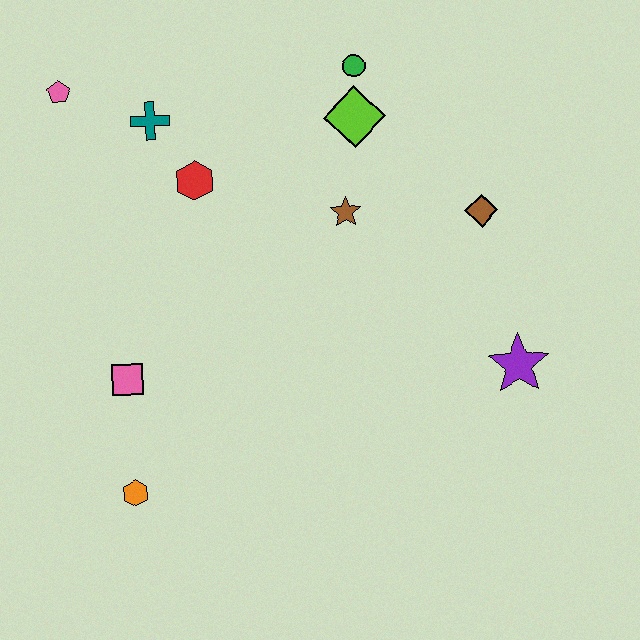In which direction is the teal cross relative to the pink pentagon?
The teal cross is to the right of the pink pentagon.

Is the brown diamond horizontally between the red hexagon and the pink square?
No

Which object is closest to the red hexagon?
The teal cross is closest to the red hexagon.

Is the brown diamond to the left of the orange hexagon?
No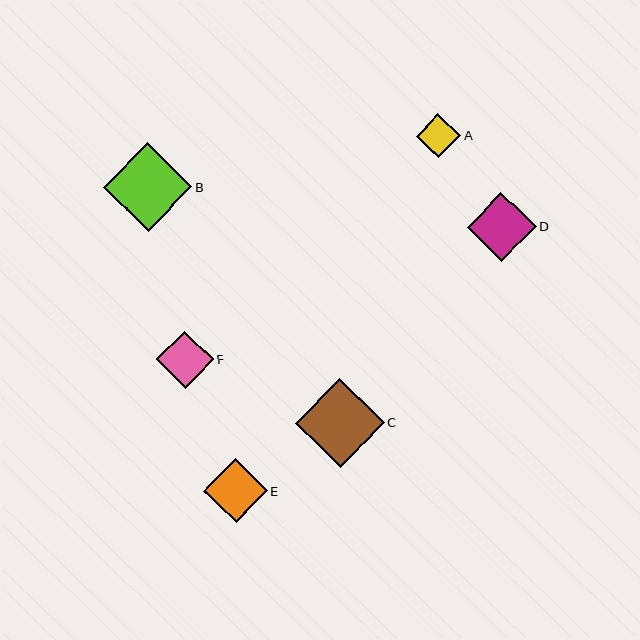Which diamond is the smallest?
Diamond A is the smallest with a size of approximately 44 pixels.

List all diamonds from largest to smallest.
From largest to smallest: C, B, D, E, F, A.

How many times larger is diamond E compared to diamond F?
Diamond E is approximately 1.1 times the size of diamond F.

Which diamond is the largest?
Diamond C is the largest with a size of approximately 89 pixels.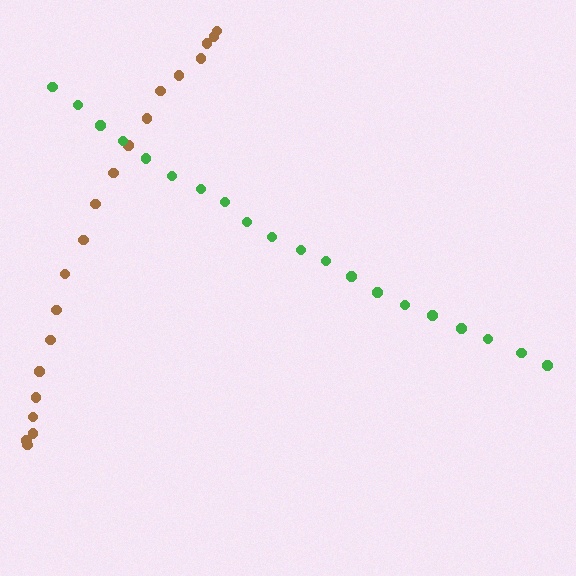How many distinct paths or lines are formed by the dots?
There are 2 distinct paths.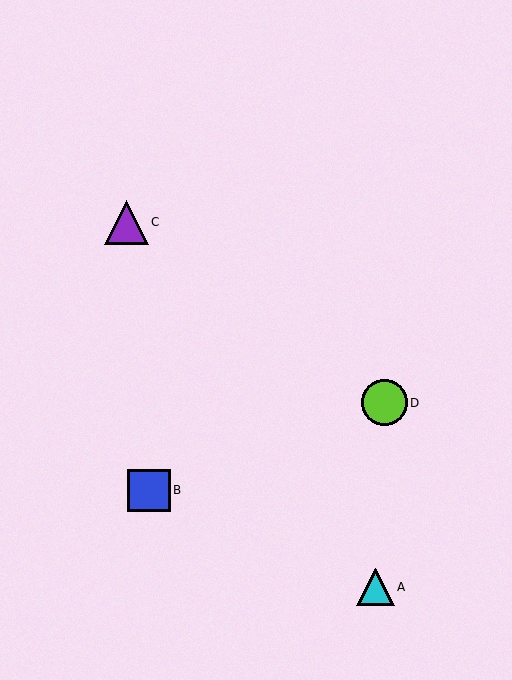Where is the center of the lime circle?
The center of the lime circle is at (384, 403).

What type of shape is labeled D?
Shape D is a lime circle.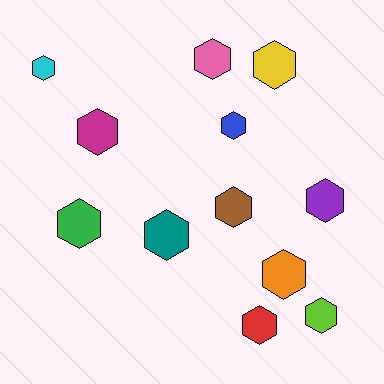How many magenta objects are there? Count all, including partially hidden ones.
There is 1 magenta object.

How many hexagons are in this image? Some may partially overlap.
There are 12 hexagons.